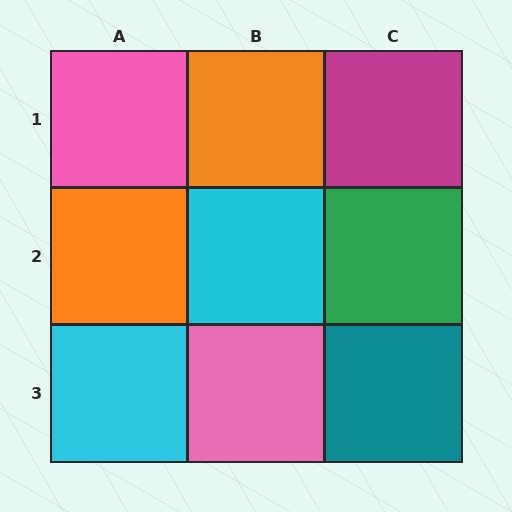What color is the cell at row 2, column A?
Orange.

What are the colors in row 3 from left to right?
Cyan, pink, teal.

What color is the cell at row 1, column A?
Pink.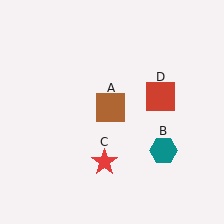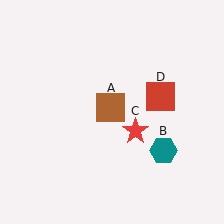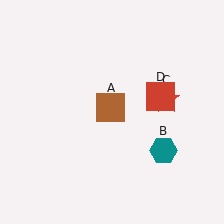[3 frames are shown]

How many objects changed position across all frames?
1 object changed position: red star (object C).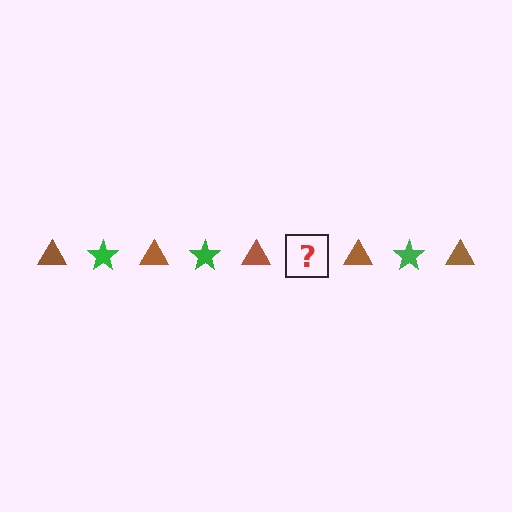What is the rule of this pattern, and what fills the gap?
The rule is that the pattern alternates between brown triangle and green star. The gap should be filled with a green star.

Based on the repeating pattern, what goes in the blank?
The blank should be a green star.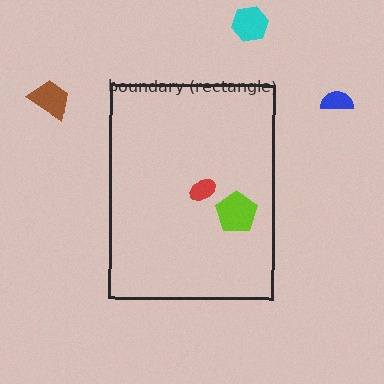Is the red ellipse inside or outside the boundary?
Inside.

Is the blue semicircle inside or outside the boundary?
Outside.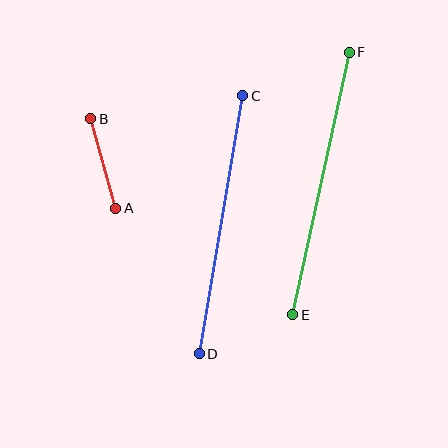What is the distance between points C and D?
The distance is approximately 261 pixels.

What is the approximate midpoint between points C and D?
The midpoint is at approximately (221, 225) pixels.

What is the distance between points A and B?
The distance is approximately 93 pixels.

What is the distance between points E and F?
The distance is approximately 268 pixels.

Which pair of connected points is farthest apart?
Points E and F are farthest apart.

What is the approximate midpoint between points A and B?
The midpoint is at approximately (103, 164) pixels.